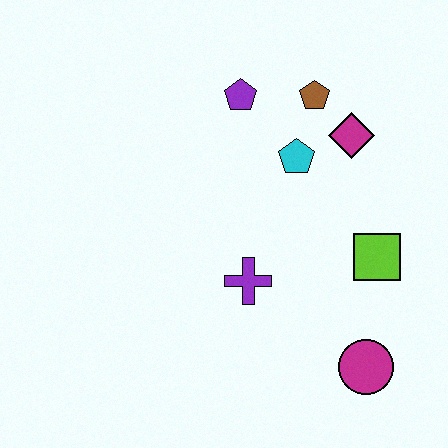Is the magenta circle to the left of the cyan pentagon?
No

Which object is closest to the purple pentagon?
The brown pentagon is closest to the purple pentagon.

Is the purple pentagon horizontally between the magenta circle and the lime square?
No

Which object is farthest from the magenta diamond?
The magenta circle is farthest from the magenta diamond.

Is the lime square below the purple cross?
No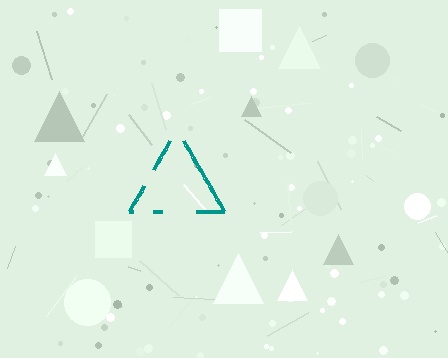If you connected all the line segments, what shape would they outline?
They would outline a triangle.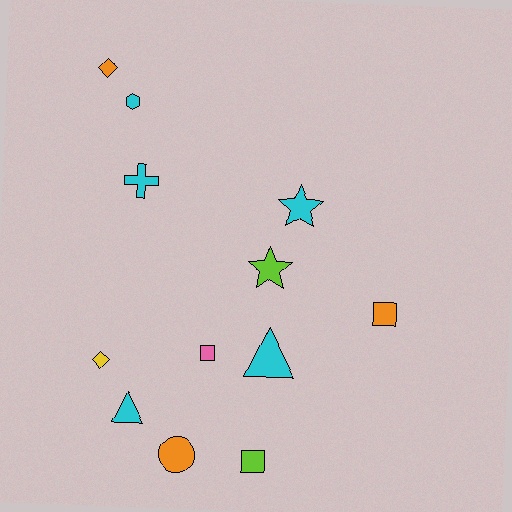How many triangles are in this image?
There are 2 triangles.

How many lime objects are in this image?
There are 2 lime objects.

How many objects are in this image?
There are 12 objects.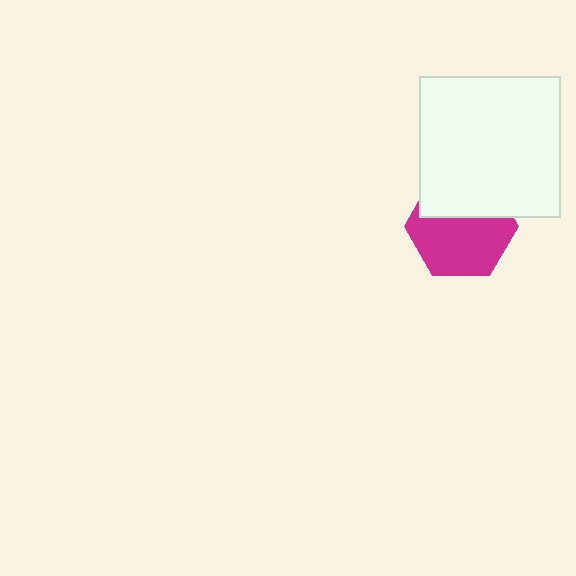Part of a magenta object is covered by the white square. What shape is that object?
It is a hexagon.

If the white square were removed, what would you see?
You would see the complete magenta hexagon.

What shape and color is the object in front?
The object in front is a white square.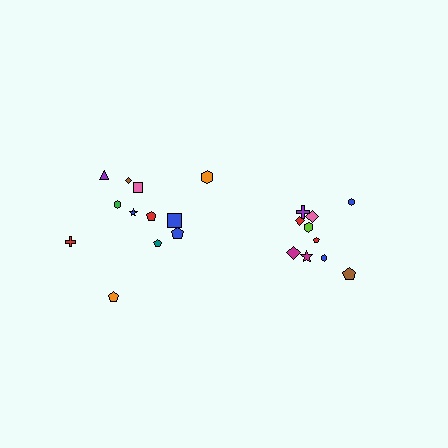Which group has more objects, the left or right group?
The left group.